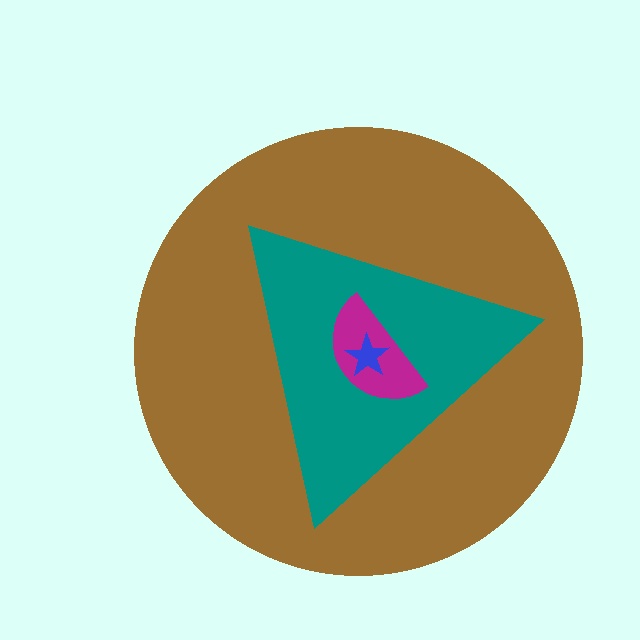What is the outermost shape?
The brown circle.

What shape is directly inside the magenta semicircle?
The blue star.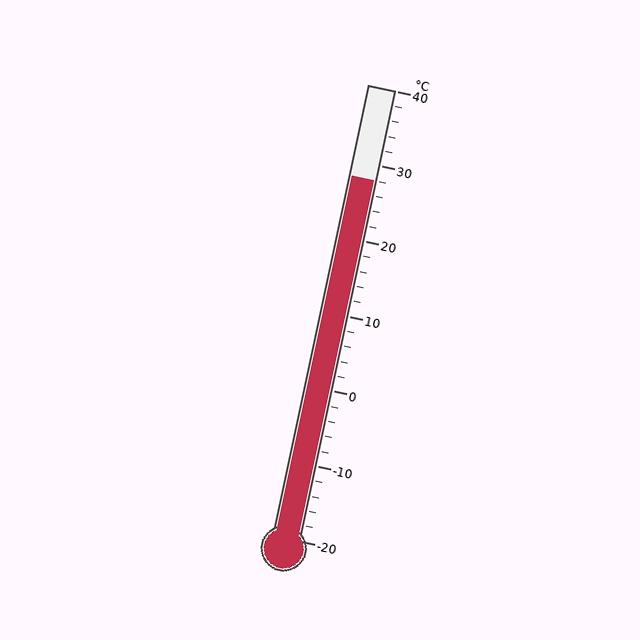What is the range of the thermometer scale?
The thermometer scale ranges from -20°C to 40°C.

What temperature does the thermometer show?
The thermometer shows approximately 28°C.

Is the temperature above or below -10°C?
The temperature is above -10°C.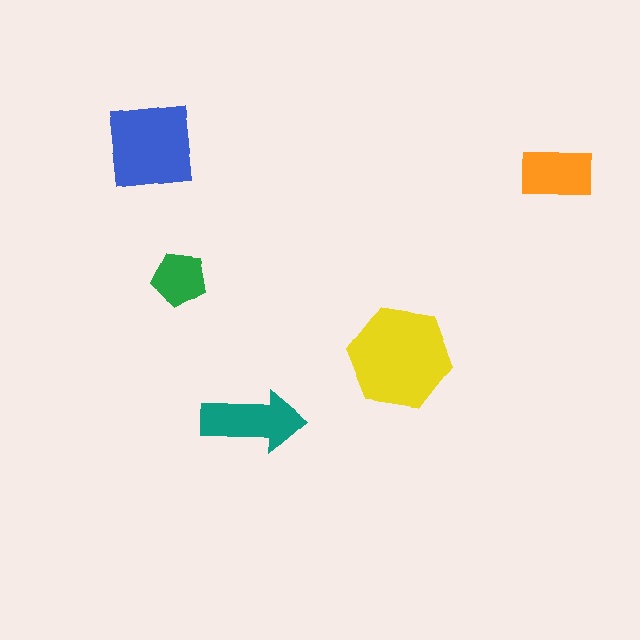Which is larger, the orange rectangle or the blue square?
The blue square.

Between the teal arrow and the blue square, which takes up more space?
The blue square.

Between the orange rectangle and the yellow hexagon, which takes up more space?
The yellow hexagon.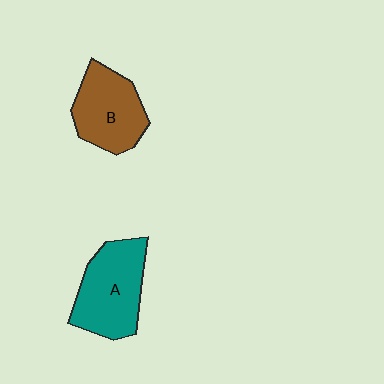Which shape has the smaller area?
Shape B (brown).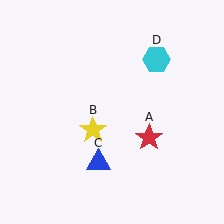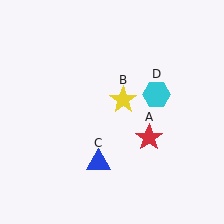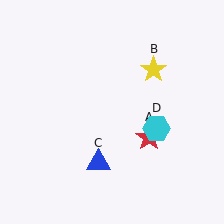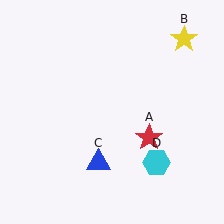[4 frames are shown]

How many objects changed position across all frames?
2 objects changed position: yellow star (object B), cyan hexagon (object D).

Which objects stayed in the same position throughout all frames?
Red star (object A) and blue triangle (object C) remained stationary.